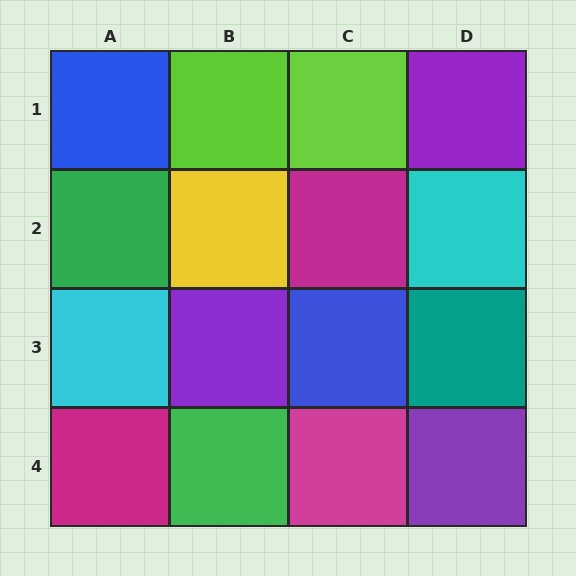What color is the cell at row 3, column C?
Blue.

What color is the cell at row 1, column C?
Lime.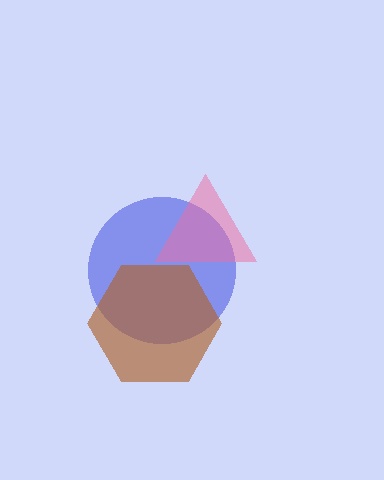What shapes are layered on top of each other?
The layered shapes are: a blue circle, a brown hexagon, a pink triangle.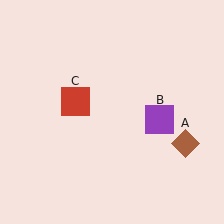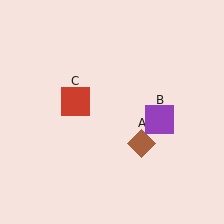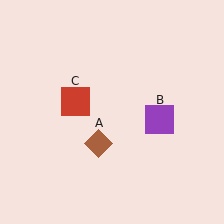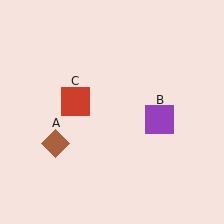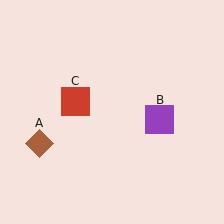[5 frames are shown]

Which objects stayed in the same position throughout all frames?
Purple square (object B) and red square (object C) remained stationary.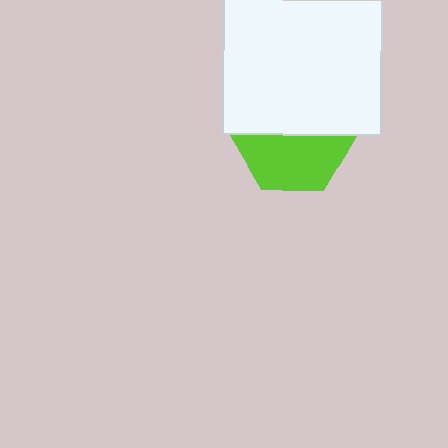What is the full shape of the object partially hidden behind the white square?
The partially hidden object is a lime hexagon.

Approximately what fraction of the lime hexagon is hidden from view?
Roughly 50% of the lime hexagon is hidden behind the white square.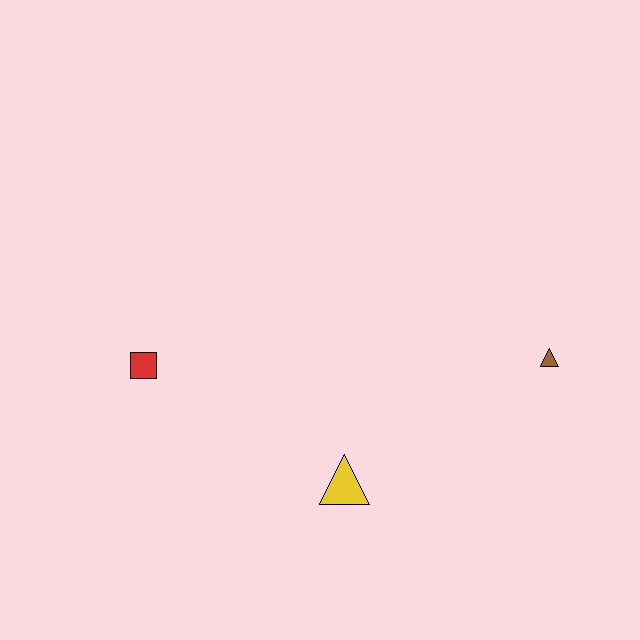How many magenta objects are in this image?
There are no magenta objects.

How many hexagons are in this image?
There are no hexagons.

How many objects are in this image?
There are 3 objects.